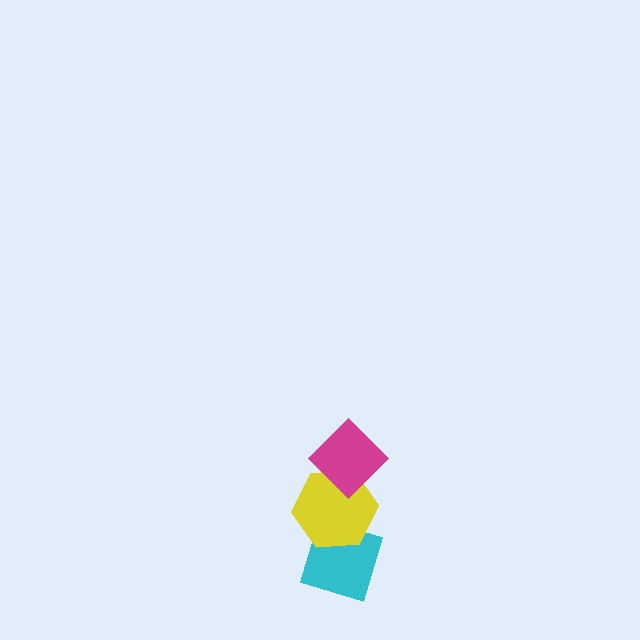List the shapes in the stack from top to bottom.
From top to bottom: the magenta diamond, the yellow hexagon, the cyan diamond.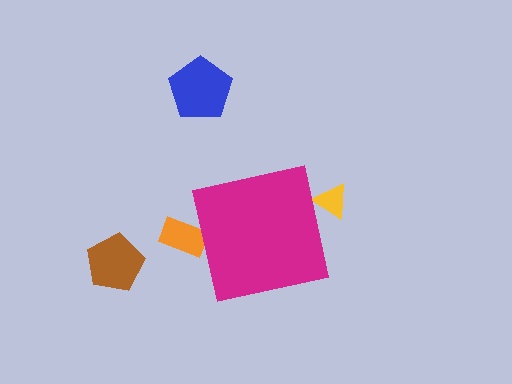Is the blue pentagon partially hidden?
No, the blue pentagon is fully visible.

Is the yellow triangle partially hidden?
Yes, the yellow triangle is partially hidden behind the magenta square.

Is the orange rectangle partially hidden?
Yes, the orange rectangle is partially hidden behind the magenta square.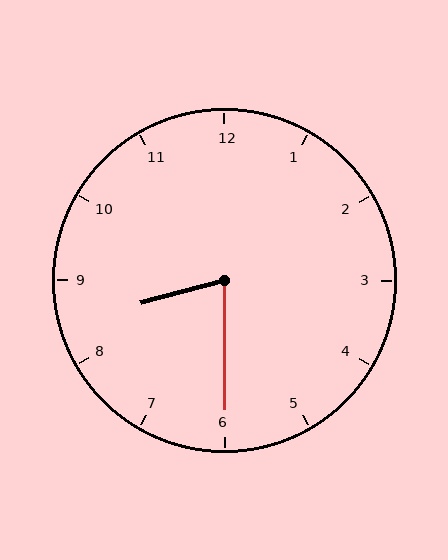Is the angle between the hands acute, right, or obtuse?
It is acute.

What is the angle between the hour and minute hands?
Approximately 75 degrees.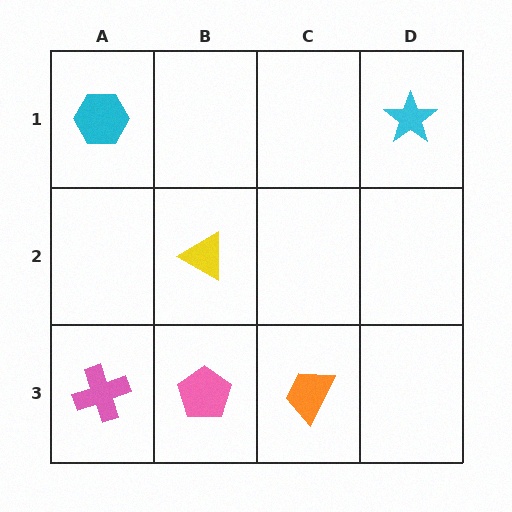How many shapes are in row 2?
1 shape.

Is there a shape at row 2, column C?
No, that cell is empty.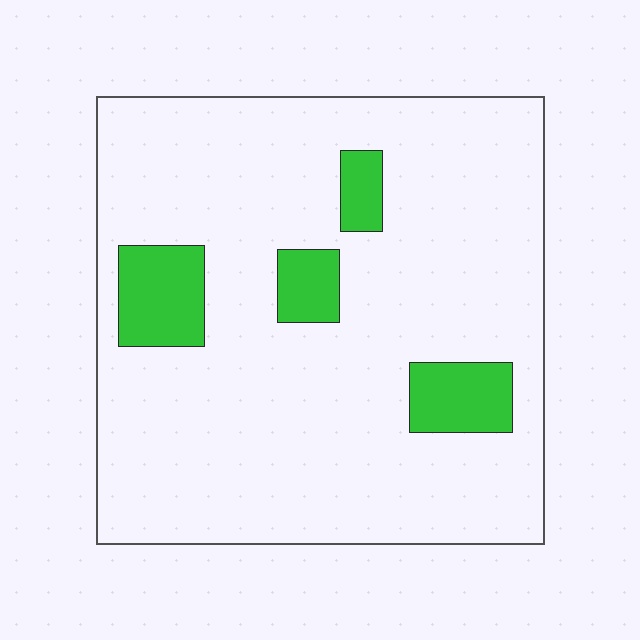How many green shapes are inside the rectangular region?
4.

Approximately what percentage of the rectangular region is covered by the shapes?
Approximately 10%.